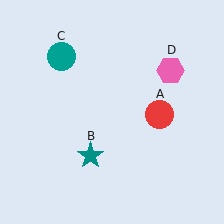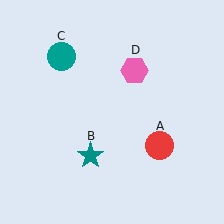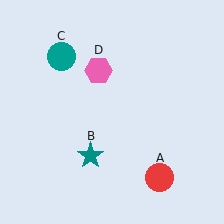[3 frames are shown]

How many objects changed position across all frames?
2 objects changed position: red circle (object A), pink hexagon (object D).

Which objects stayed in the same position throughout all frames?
Teal star (object B) and teal circle (object C) remained stationary.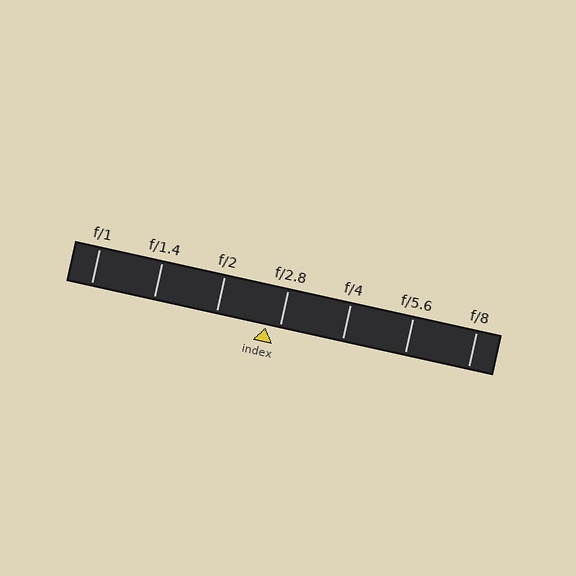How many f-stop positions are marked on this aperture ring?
There are 7 f-stop positions marked.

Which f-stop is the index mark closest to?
The index mark is closest to f/2.8.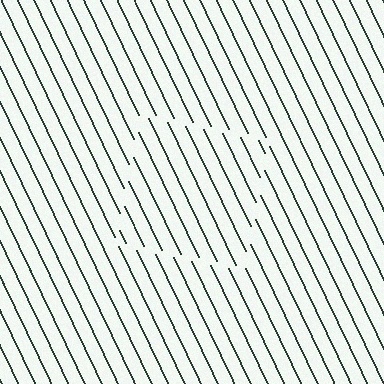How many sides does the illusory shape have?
4 sides — the line-ends trace a square.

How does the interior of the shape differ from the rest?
The interior of the shape contains the same grating, shifted by half a period — the contour is defined by the phase discontinuity where line-ends from the inner and outer gratings abut.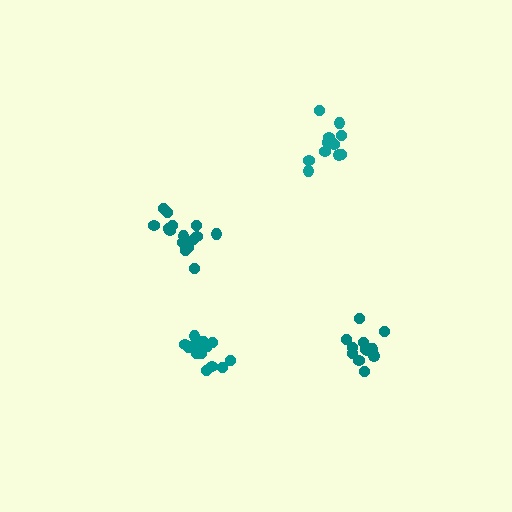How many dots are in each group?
Group 1: 15 dots, Group 2: 12 dots, Group 3: 13 dots, Group 4: 16 dots (56 total).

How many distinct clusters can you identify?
There are 4 distinct clusters.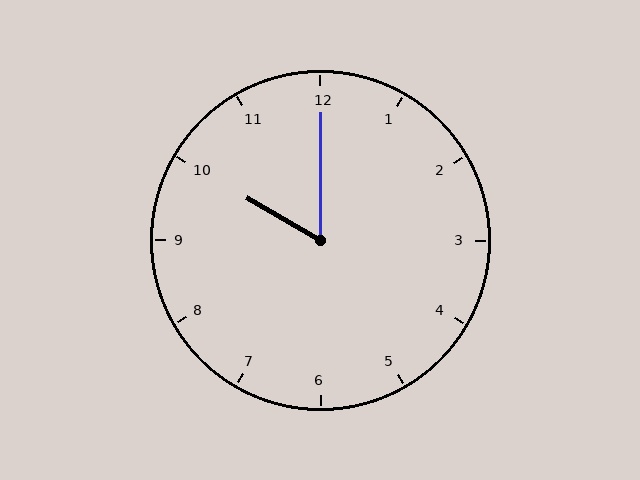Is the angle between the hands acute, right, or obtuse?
It is acute.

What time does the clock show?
10:00.